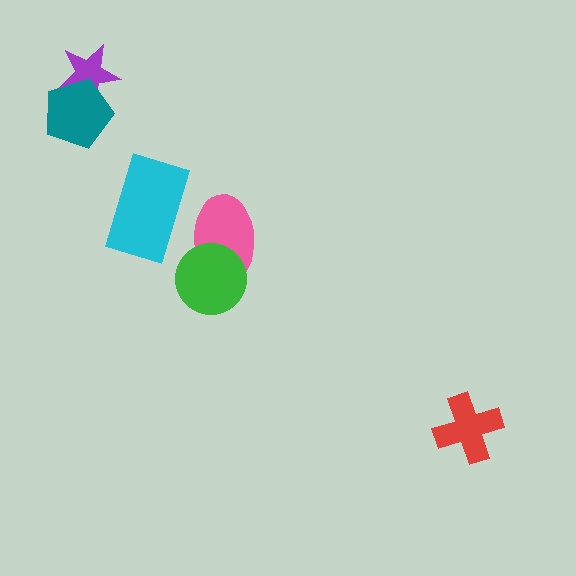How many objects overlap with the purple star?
1 object overlaps with the purple star.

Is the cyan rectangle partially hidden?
Yes, it is partially covered by another shape.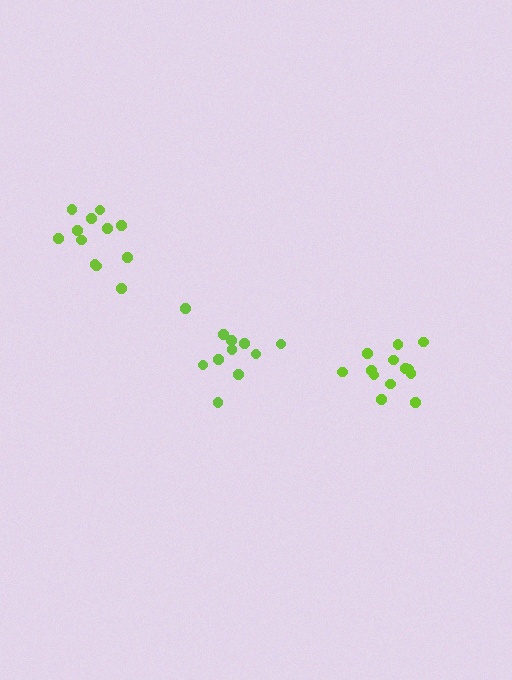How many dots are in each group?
Group 1: 12 dots, Group 2: 11 dots, Group 3: 13 dots (36 total).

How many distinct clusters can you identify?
There are 3 distinct clusters.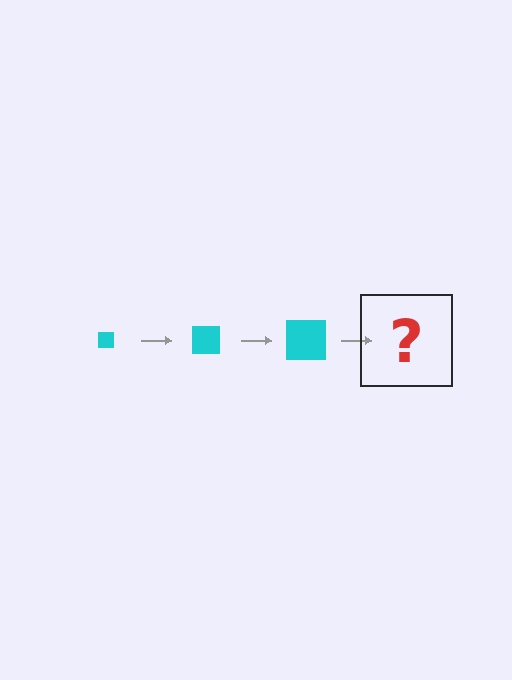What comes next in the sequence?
The next element should be a cyan square, larger than the previous one.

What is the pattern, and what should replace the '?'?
The pattern is that the square gets progressively larger each step. The '?' should be a cyan square, larger than the previous one.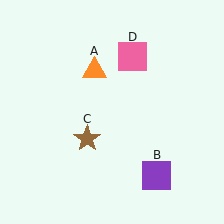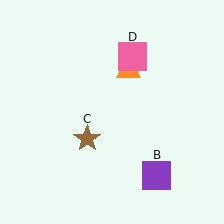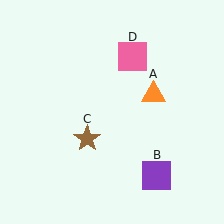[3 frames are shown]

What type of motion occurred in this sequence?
The orange triangle (object A) rotated clockwise around the center of the scene.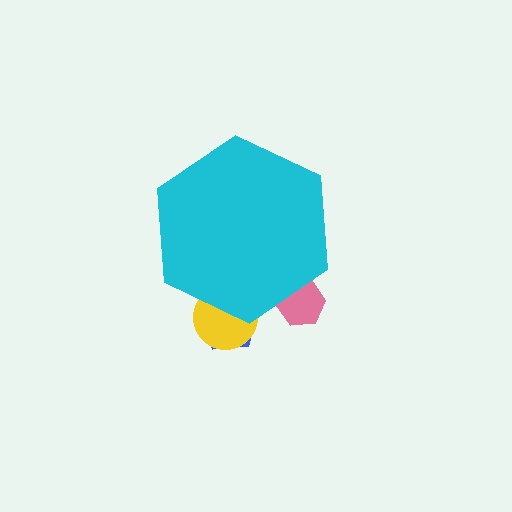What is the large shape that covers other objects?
A cyan hexagon.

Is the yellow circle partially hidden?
Yes, the yellow circle is partially hidden behind the cyan hexagon.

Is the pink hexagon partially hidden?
Yes, the pink hexagon is partially hidden behind the cyan hexagon.